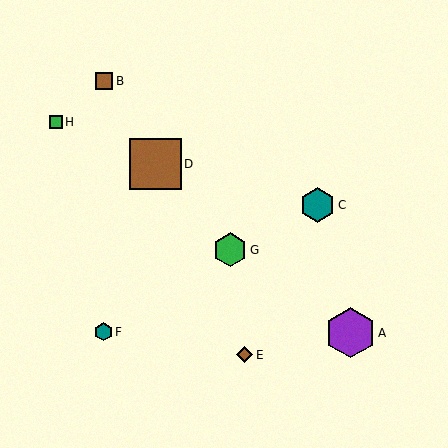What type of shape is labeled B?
Shape B is a brown square.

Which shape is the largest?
The brown square (labeled D) is the largest.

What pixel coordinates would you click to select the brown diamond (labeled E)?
Click at (245, 355) to select the brown diamond E.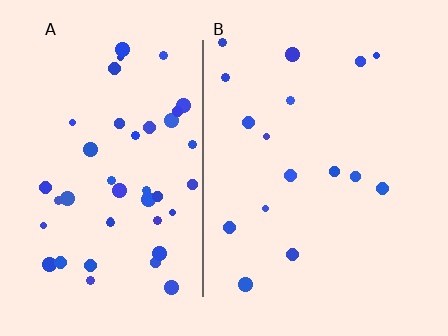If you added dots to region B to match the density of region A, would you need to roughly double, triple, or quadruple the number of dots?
Approximately triple.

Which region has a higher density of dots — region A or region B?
A (the left).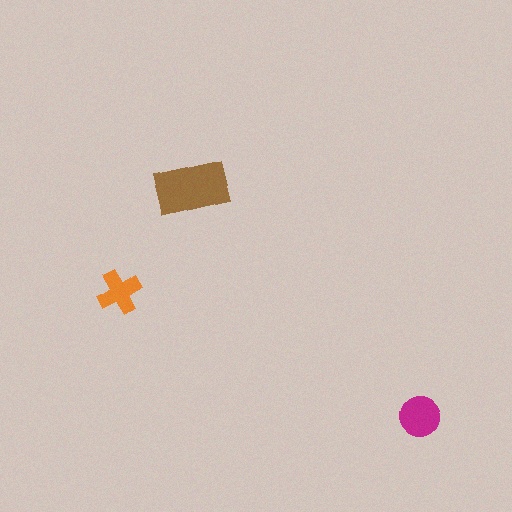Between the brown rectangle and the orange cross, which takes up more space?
The brown rectangle.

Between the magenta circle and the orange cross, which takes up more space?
The magenta circle.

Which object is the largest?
The brown rectangle.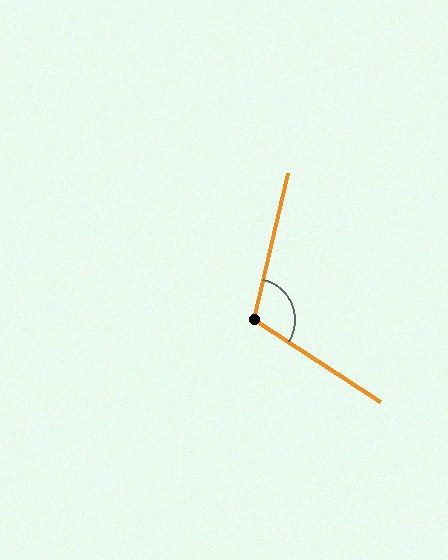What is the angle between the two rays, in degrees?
Approximately 110 degrees.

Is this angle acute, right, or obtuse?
It is obtuse.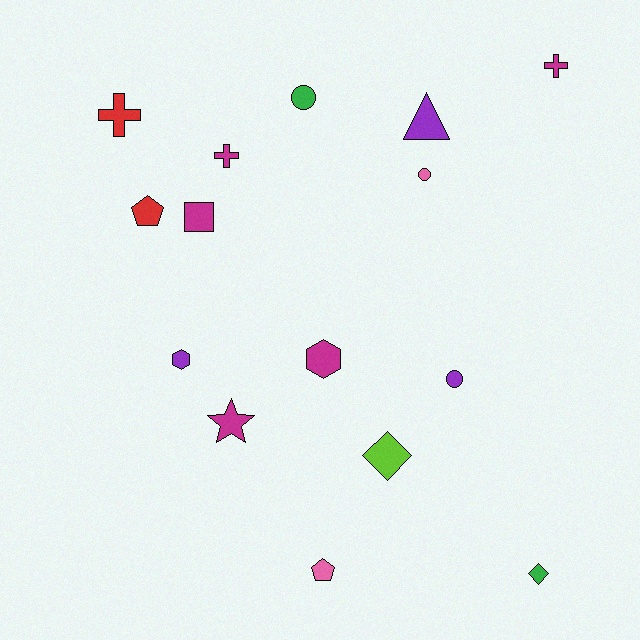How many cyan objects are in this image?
There are no cyan objects.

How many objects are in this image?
There are 15 objects.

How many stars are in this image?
There is 1 star.